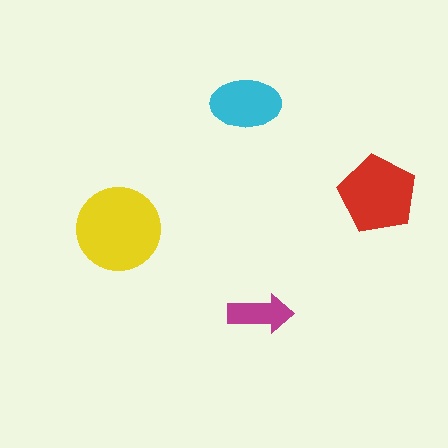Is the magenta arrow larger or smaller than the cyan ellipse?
Smaller.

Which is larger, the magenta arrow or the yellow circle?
The yellow circle.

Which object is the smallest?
The magenta arrow.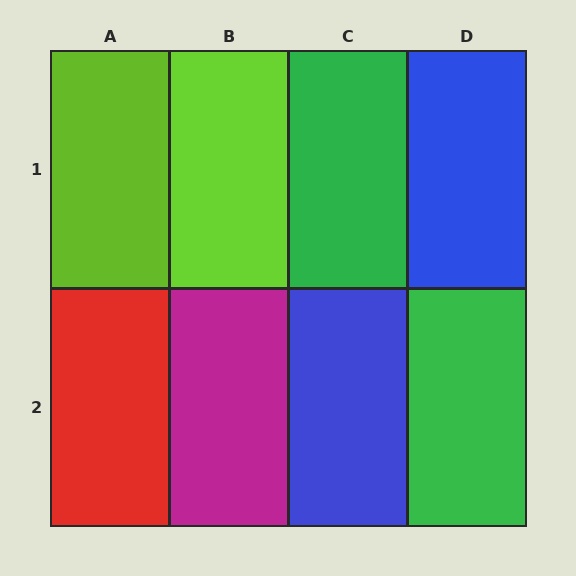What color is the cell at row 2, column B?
Magenta.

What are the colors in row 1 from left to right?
Lime, lime, green, blue.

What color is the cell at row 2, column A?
Red.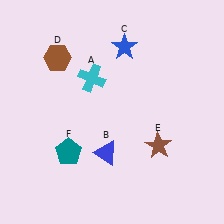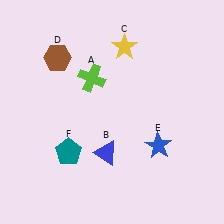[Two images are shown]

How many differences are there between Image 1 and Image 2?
There are 3 differences between the two images.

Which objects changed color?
A changed from cyan to lime. C changed from blue to yellow. E changed from brown to blue.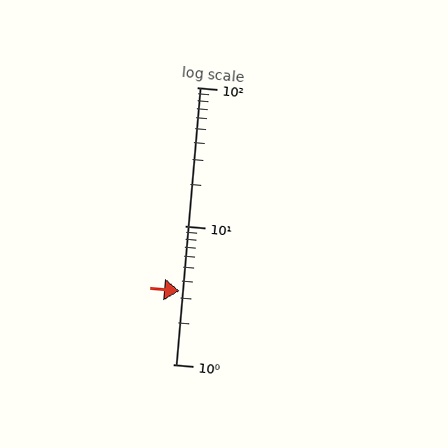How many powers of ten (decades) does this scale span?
The scale spans 2 decades, from 1 to 100.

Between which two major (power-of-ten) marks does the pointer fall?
The pointer is between 1 and 10.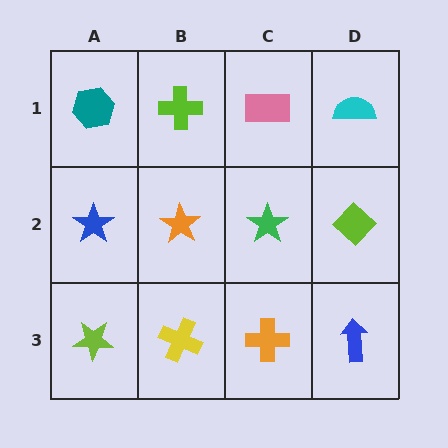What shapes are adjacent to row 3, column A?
A blue star (row 2, column A), a yellow cross (row 3, column B).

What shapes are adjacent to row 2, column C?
A pink rectangle (row 1, column C), an orange cross (row 3, column C), an orange star (row 2, column B), a lime diamond (row 2, column D).